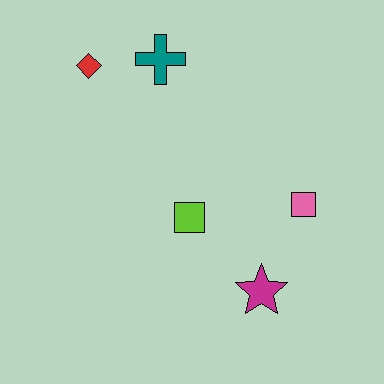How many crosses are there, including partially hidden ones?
There is 1 cross.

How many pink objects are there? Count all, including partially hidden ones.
There is 1 pink object.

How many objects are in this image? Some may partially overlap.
There are 5 objects.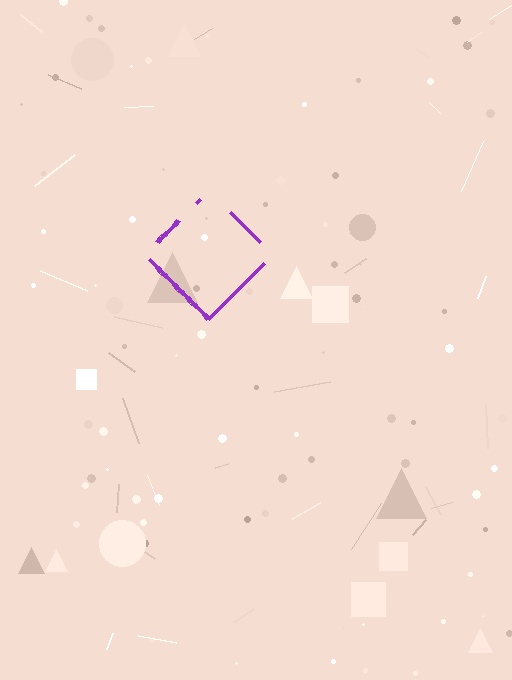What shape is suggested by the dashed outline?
The dashed outline suggests a diamond.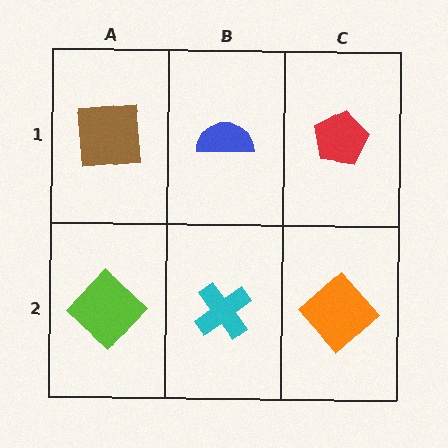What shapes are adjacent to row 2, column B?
A blue semicircle (row 1, column B), a lime diamond (row 2, column A), an orange diamond (row 2, column C).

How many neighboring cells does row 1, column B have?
3.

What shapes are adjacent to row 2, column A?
A brown square (row 1, column A), a cyan cross (row 2, column B).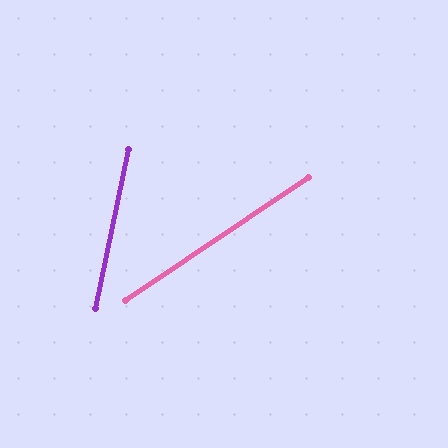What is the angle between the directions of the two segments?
Approximately 44 degrees.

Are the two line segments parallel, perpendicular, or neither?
Neither parallel nor perpendicular — they differ by about 44°.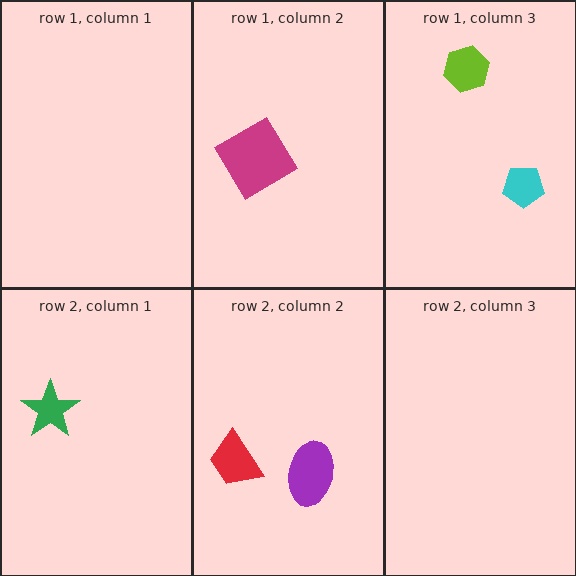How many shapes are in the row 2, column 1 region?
1.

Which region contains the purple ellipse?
The row 2, column 2 region.